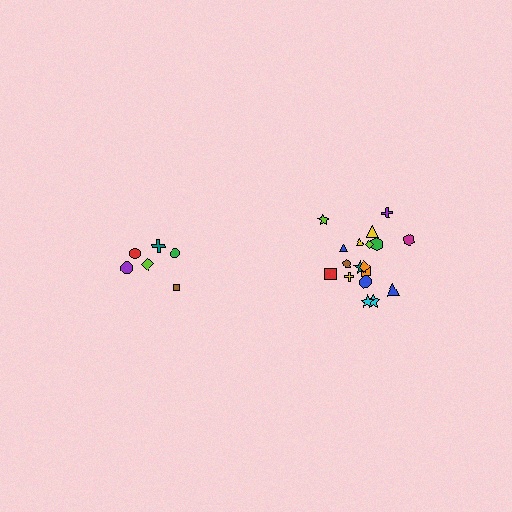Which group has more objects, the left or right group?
The right group.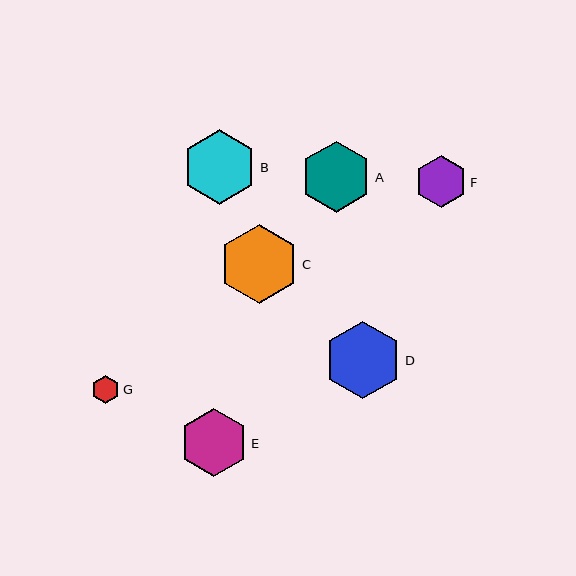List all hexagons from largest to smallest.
From largest to smallest: C, D, B, A, E, F, G.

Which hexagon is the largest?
Hexagon C is the largest with a size of approximately 80 pixels.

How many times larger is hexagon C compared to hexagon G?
Hexagon C is approximately 2.8 times the size of hexagon G.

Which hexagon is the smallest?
Hexagon G is the smallest with a size of approximately 28 pixels.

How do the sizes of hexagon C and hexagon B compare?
Hexagon C and hexagon B are approximately the same size.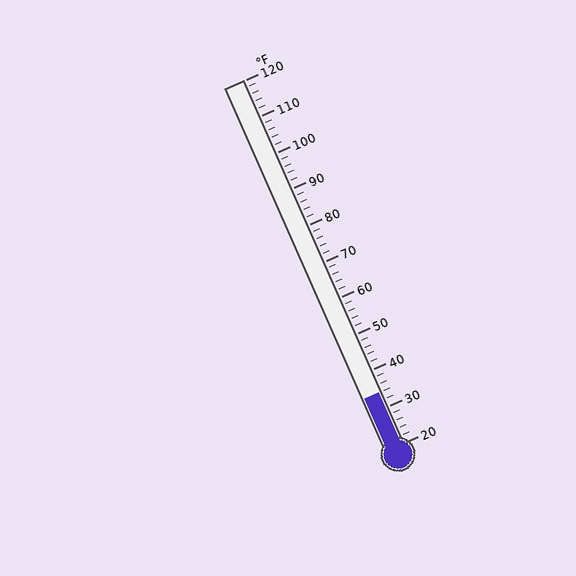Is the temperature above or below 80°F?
The temperature is below 80°F.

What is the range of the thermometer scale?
The thermometer scale ranges from 20°F to 120°F.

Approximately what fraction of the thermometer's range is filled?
The thermometer is filled to approximately 15% of its range.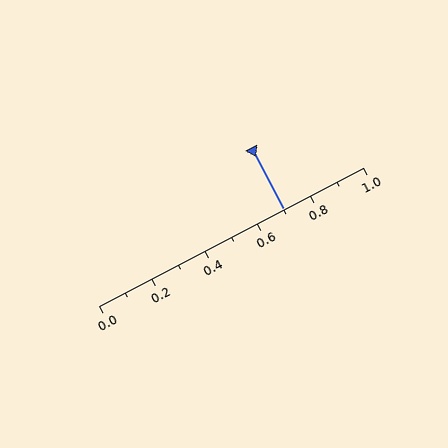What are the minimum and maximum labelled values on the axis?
The axis runs from 0.0 to 1.0.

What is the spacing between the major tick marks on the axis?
The major ticks are spaced 0.2 apart.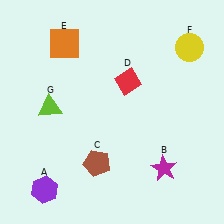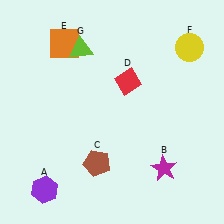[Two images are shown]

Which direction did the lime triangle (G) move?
The lime triangle (G) moved up.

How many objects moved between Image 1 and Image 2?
1 object moved between the two images.